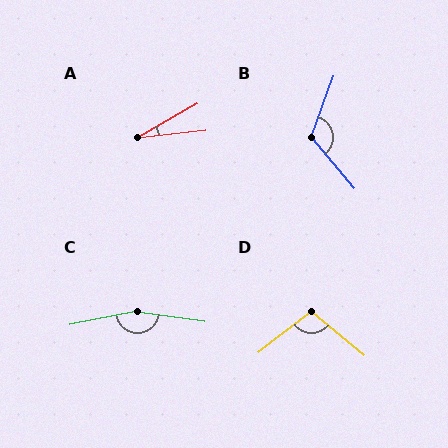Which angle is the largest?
C, at approximately 160 degrees.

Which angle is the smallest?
A, at approximately 24 degrees.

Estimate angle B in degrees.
Approximately 119 degrees.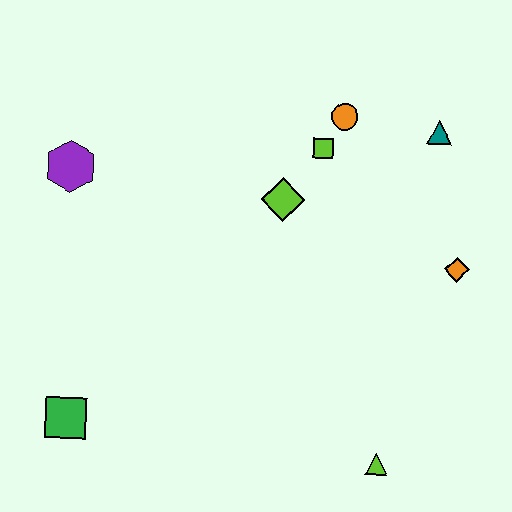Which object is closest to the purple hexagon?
The lime diamond is closest to the purple hexagon.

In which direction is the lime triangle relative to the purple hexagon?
The lime triangle is to the right of the purple hexagon.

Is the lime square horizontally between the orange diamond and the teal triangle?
No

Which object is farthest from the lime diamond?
The green square is farthest from the lime diamond.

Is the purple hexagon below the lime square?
Yes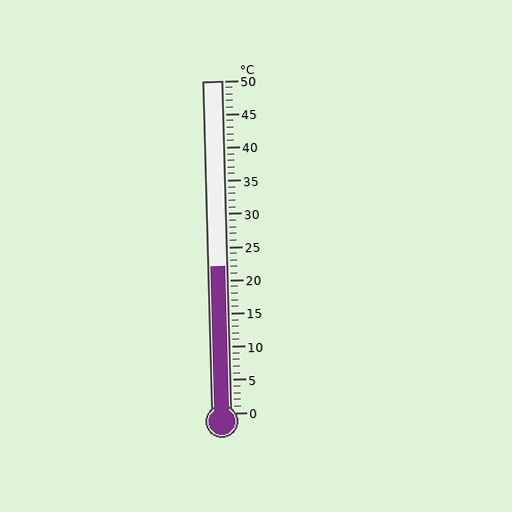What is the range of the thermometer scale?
The thermometer scale ranges from 0°C to 50°C.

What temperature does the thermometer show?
The thermometer shows approximately 22°C.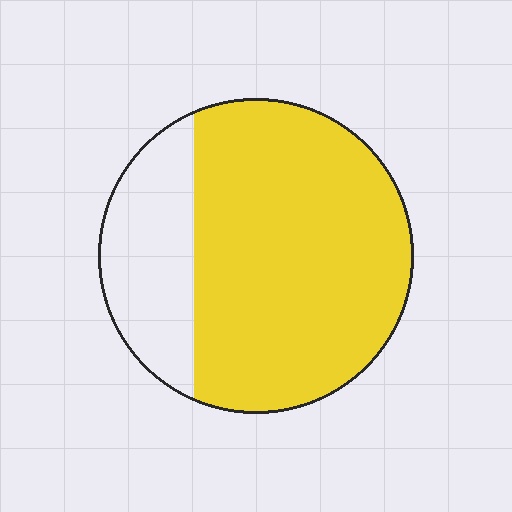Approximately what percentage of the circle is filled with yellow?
Approximately 75%.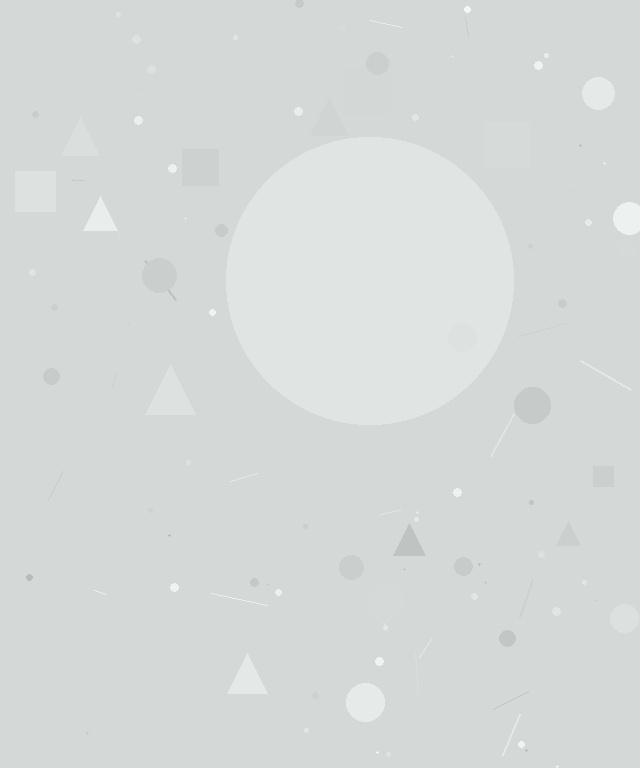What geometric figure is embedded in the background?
A circle is embedded in the background.